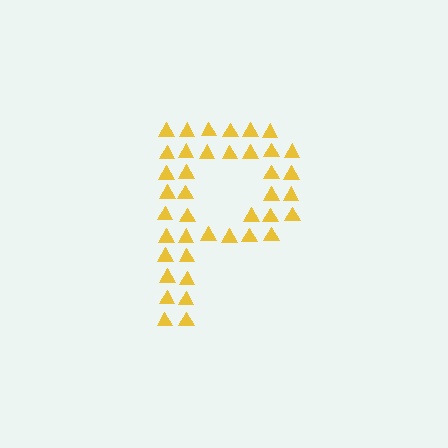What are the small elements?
The small elements are triangles.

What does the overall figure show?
The overall figure shows the letter P.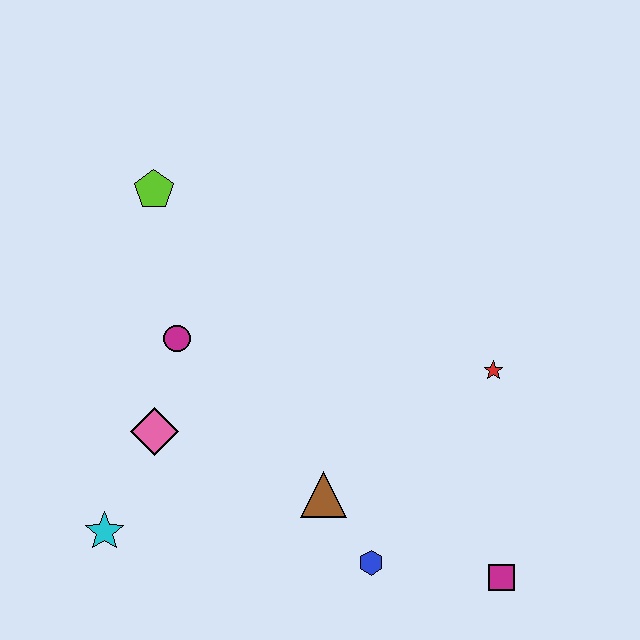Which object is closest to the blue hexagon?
The brown triangle is closest to the blue hexagon.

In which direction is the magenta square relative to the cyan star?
The magenta square is to the right of the cyan star.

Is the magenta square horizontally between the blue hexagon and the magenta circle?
No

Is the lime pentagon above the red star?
Yes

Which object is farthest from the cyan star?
The red star is farthest from the cyan star.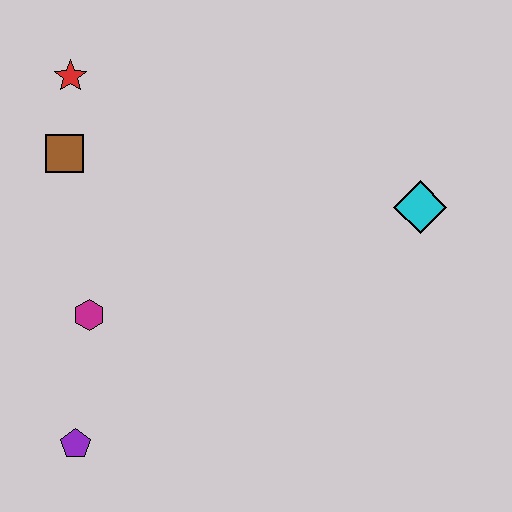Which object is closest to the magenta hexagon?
The purple pentagon is closest to the magenta hexagon.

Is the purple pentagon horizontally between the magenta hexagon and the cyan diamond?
No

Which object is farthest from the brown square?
The cyan diamond is farthest from the brown square.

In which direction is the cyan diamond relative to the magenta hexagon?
The cyan diamond is to the right of the magenta hexagon.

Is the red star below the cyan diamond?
No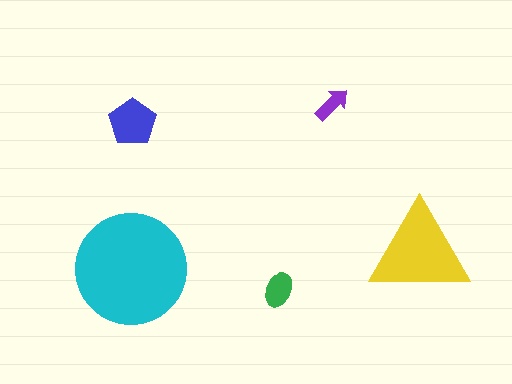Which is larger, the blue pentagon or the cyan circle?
The cyan circle.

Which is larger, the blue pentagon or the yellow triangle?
The yellow triangle.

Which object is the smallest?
The purple arrow.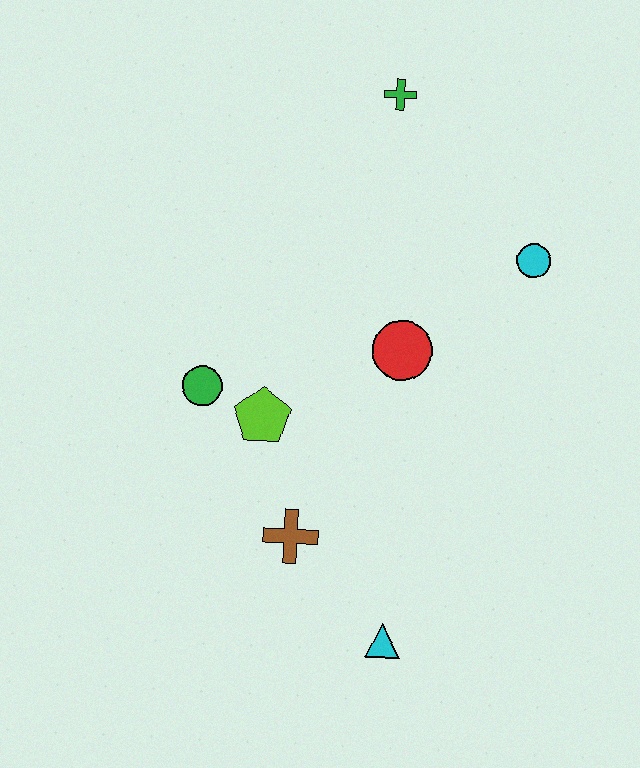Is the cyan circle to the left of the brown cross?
No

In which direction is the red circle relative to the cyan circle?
The red circle is to the left of the cyan circle.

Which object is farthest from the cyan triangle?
The green cross is farthest from the cyan triangle.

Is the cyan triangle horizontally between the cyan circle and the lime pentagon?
Yes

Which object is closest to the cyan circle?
The red circle is closest to the cyan circle.